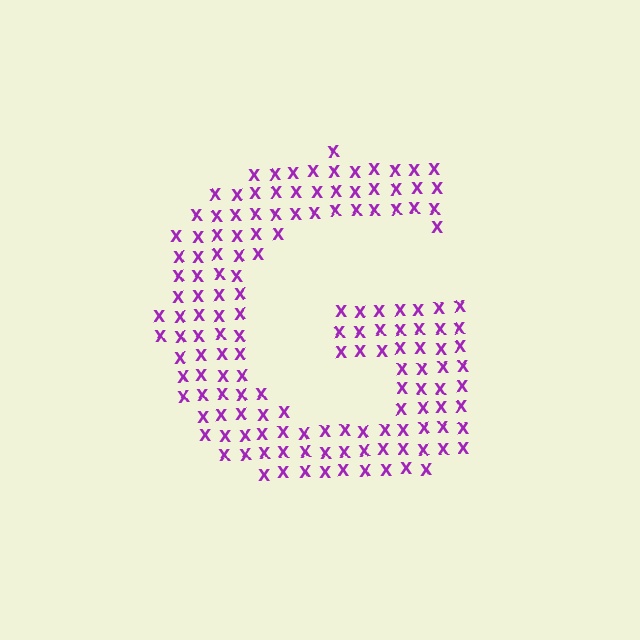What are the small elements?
The small elements are letter X's.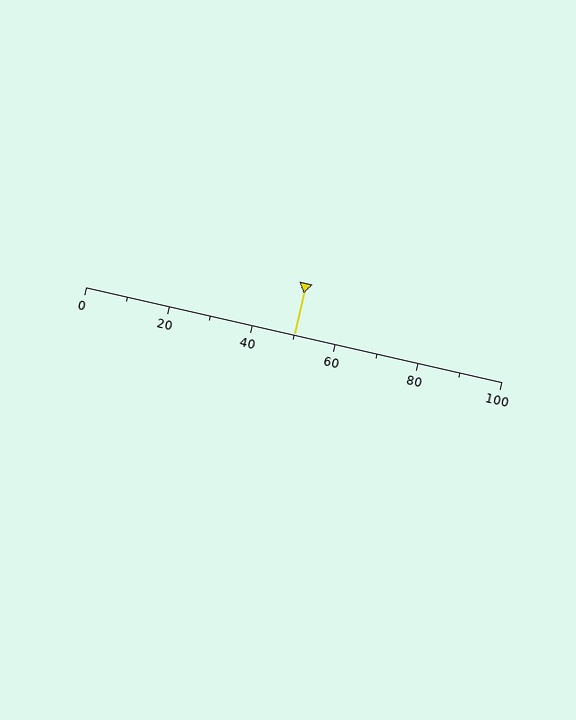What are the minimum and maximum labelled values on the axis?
The axis runs from 0 to 100.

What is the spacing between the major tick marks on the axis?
The major ticks are spaced 20 apart.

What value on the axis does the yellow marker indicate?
The marker indicates approximately 50.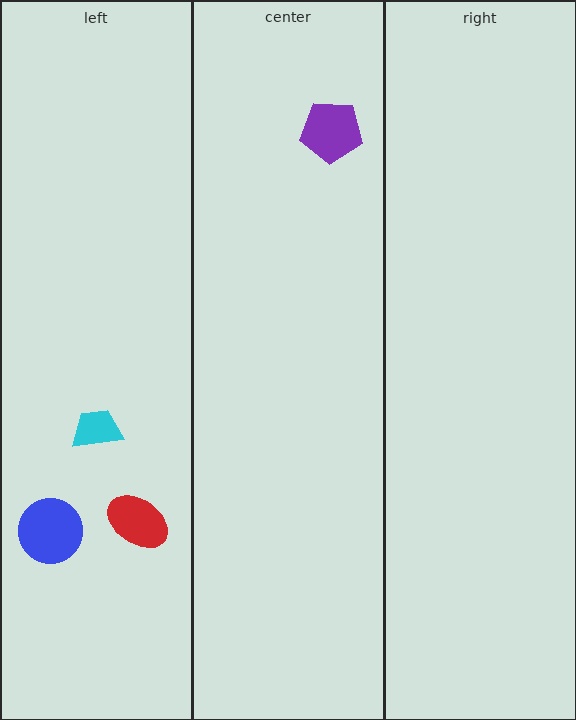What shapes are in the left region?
The red ellipse, the blue circle, the cyan trapezoid.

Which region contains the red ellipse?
The left region.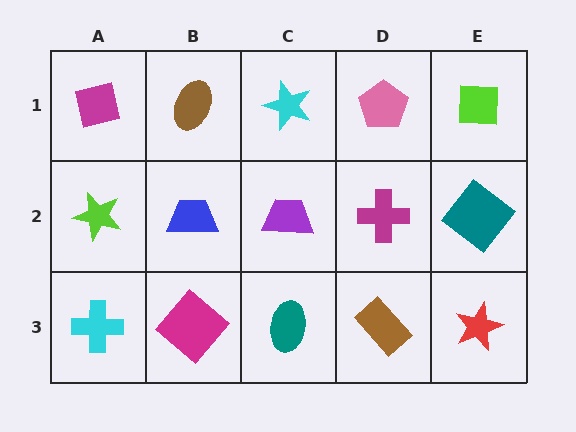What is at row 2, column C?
A purple trapezoid.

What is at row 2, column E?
A teal diamond.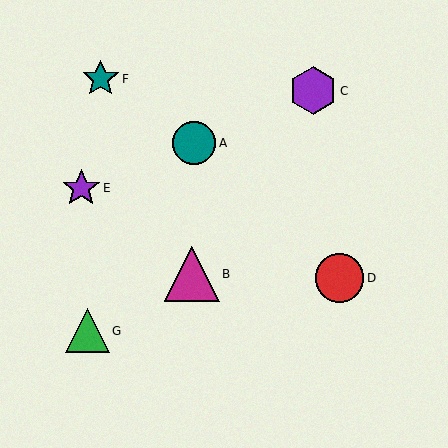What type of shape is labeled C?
Shape C is a purple hexagon.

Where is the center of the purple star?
The center of the purple star is at (81, 188).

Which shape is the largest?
The magenta triangle (labeled B) is the largest.